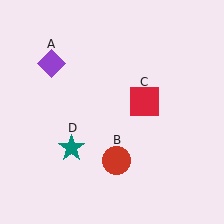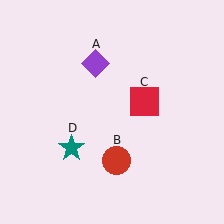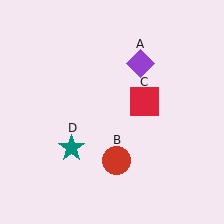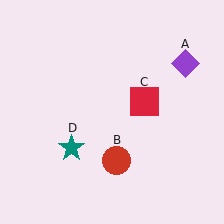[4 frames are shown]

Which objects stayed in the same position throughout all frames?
Red circle (object B) and red square (object C) and teal star (object D) remained stationary.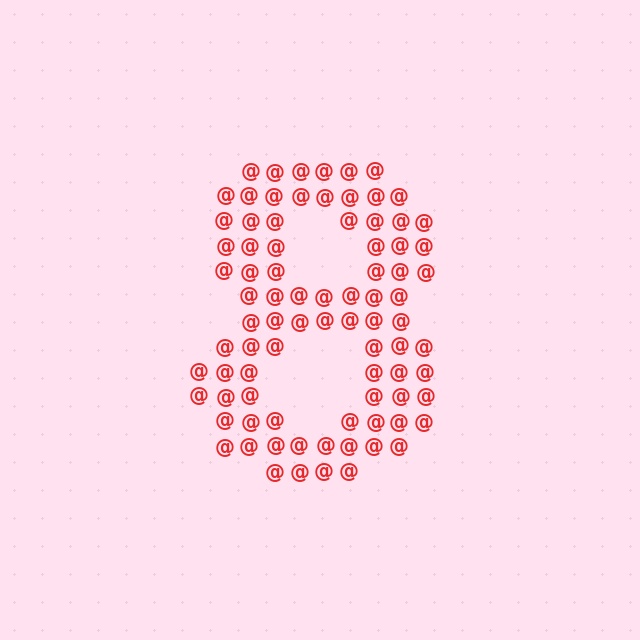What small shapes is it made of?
It is made of small at signs.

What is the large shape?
The large shape is the digit 8.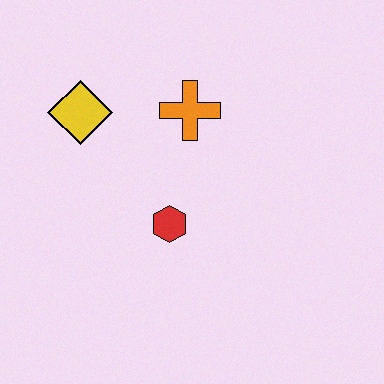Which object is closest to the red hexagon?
The orange cross is closest to the red hexagon.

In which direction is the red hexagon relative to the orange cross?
The red hexagon is below the orange cross.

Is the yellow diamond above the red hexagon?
Yes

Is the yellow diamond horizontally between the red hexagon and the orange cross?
No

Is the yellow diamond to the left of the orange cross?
Yes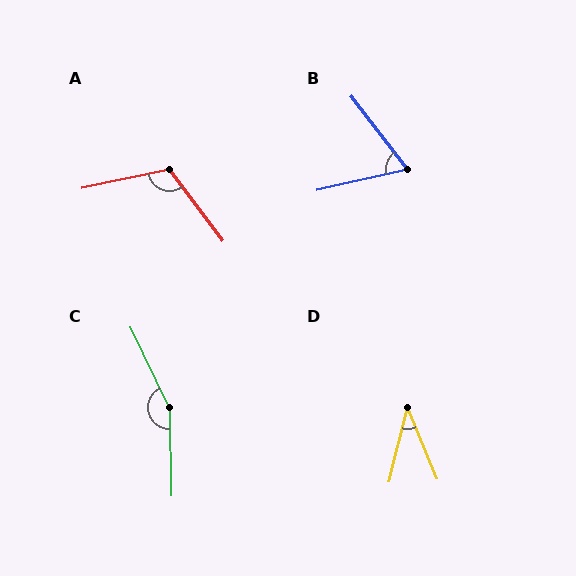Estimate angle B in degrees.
Approximately 65 degrees.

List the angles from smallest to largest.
D (37°), B (65°), A (115°), C (156°).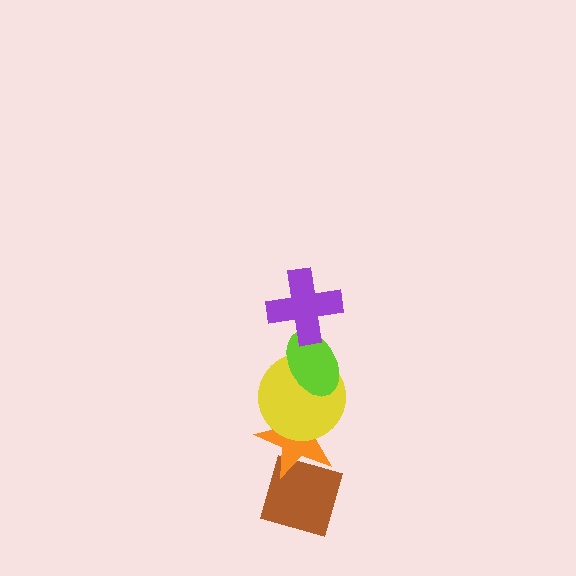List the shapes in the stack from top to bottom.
From top to bottom: the purple cross, the lime ellipse, the yellow circle, the orange star, the brown diamond.